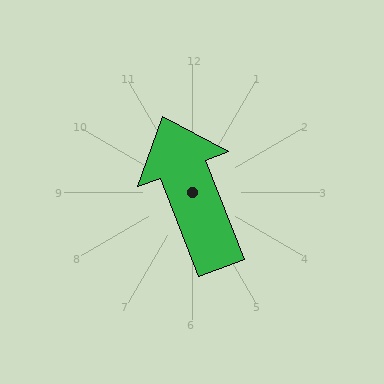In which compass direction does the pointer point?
North.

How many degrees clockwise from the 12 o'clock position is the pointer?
Approximately 339 degrees.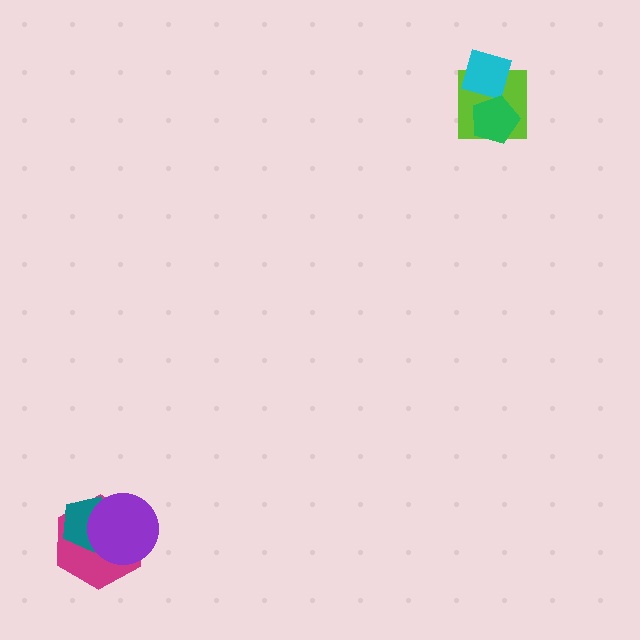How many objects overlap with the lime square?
2 objects overlap with the lime square.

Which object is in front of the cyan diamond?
The green pentagon is in front of the cyan diamond.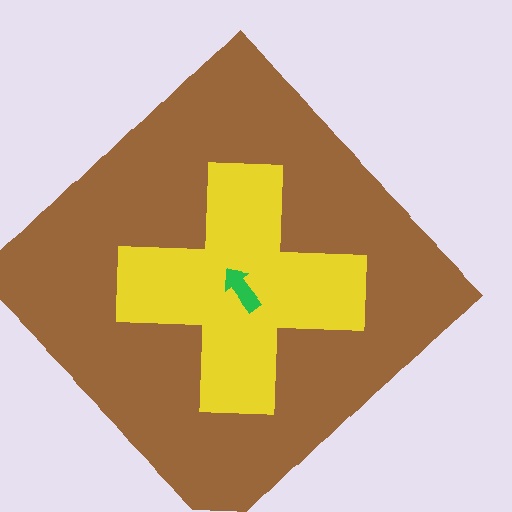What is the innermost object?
The green arrow.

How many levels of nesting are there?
3.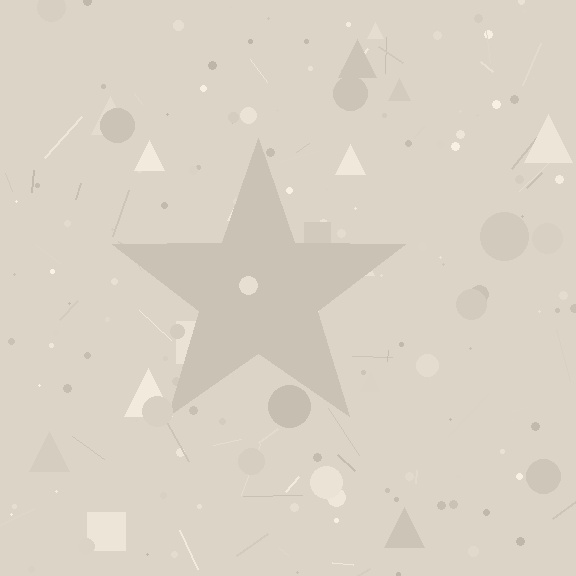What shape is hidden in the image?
A star is hidden in the image.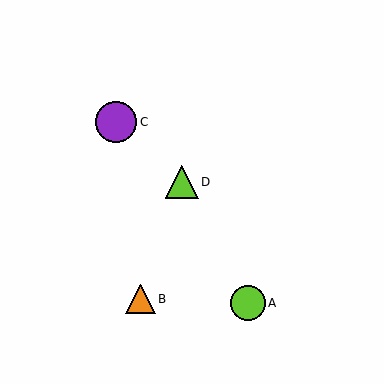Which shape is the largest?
The purple circle (labeled C) is the largest.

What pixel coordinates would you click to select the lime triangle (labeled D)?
Click at (182, 182) to select the lime triangle D.